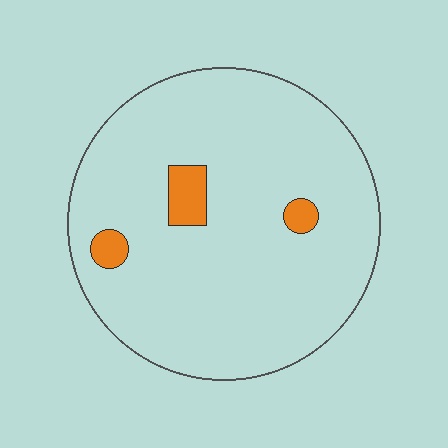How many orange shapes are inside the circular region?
3.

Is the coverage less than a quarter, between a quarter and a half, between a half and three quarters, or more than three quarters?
Less than a quarter.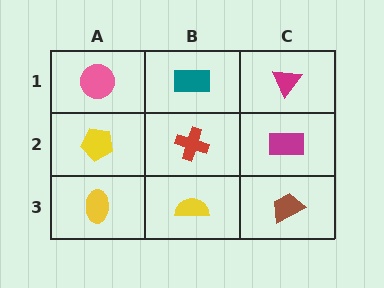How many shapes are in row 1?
3 shapes.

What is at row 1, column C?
A magenta triangle.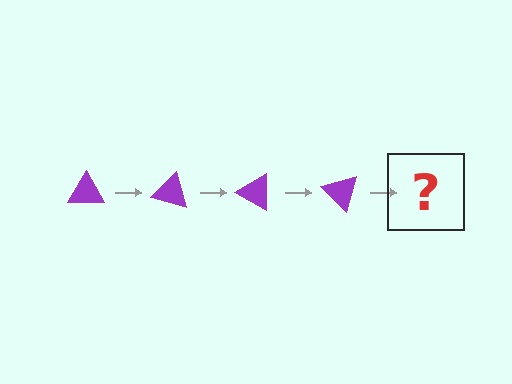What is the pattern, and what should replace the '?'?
The pattern is that the triangle rotates 15 degrees each step. The '?' should be a purple triangle rotated 60 degrees.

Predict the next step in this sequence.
The next step is a purple triangle rotated 60 degrees.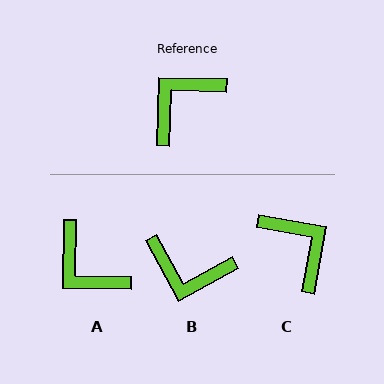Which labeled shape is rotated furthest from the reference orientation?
B, about 120 degrees away.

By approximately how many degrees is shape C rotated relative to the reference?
Approximately 98 degrees clockwise.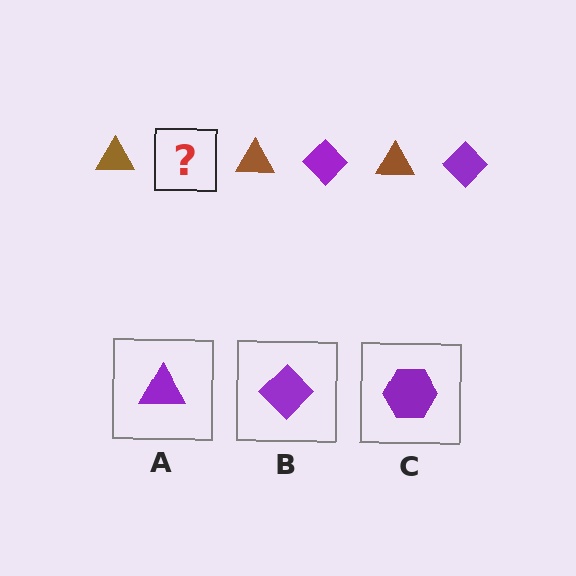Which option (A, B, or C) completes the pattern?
B.